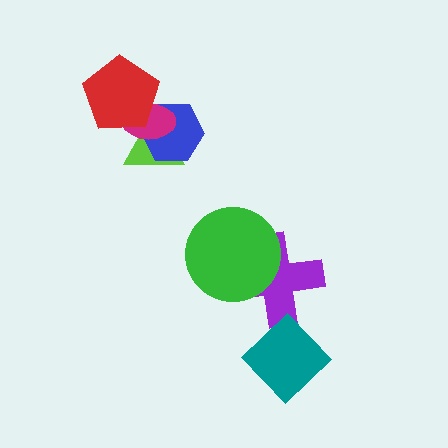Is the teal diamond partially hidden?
No, no other shape covers it.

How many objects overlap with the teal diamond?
1 object overlaps with the teal diamond.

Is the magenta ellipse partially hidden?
Yes, it is partially covered by another shape.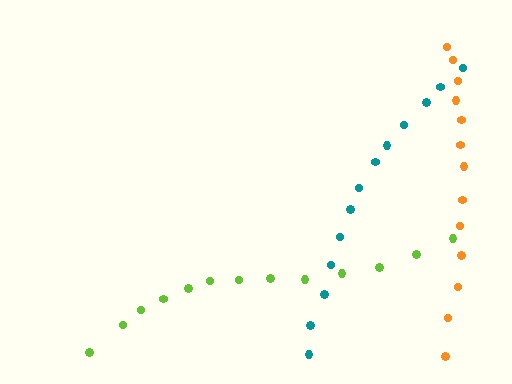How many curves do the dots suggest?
There are 3 distinct paths.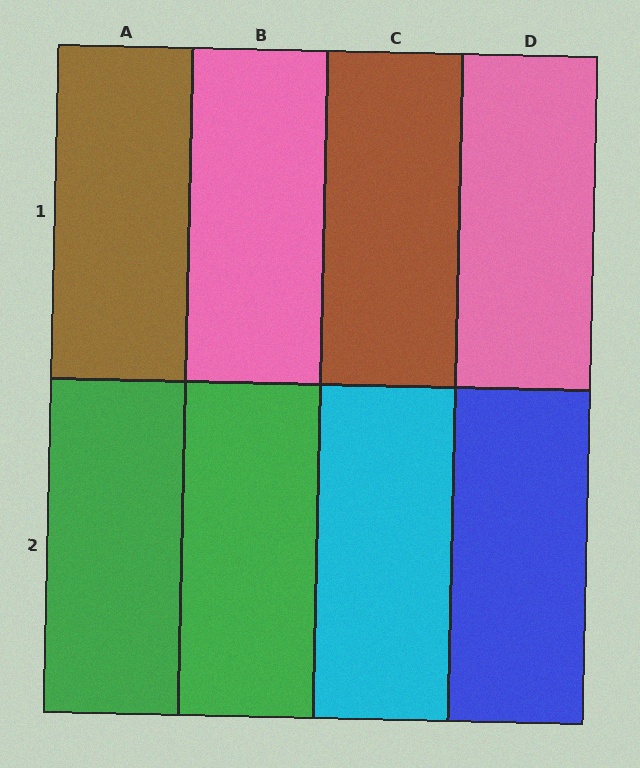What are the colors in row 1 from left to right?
Brown, pink, brown, pink.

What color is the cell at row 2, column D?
Blue.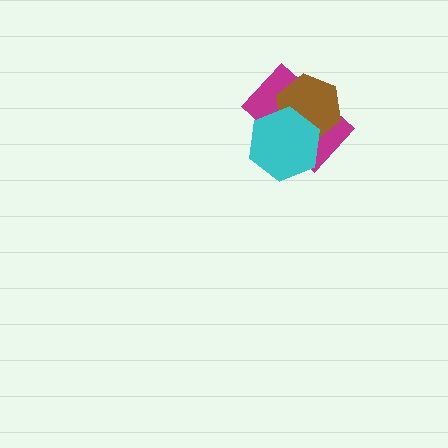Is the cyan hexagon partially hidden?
No, no other shape covers it.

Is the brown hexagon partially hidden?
Yes, it is partially covered by another shape.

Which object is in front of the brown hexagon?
The cyan hexagon is in front of the brown hexagon.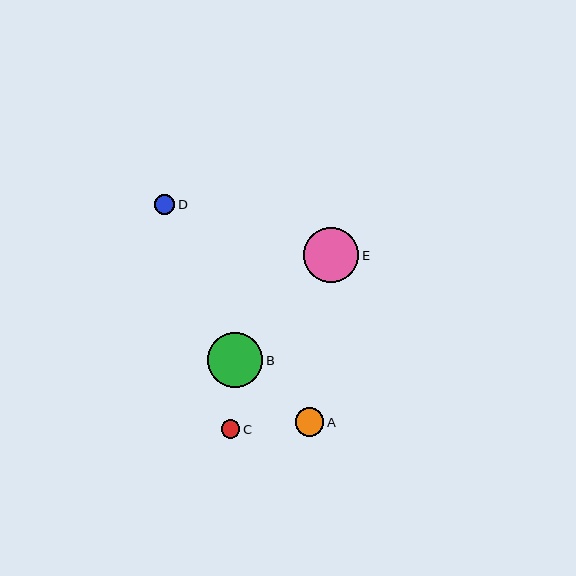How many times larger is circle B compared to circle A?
Circle B is approximately 1.9 times the size of circle A.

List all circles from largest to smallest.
From largest to smallest: B, E, A, D, C.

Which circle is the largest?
Circle B is the largest with a size of approximately 55 pixels.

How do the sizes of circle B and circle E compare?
Circle B and circle E are approximately the same size.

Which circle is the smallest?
Circle C is the smallest with a size of approximately 19 pixels.